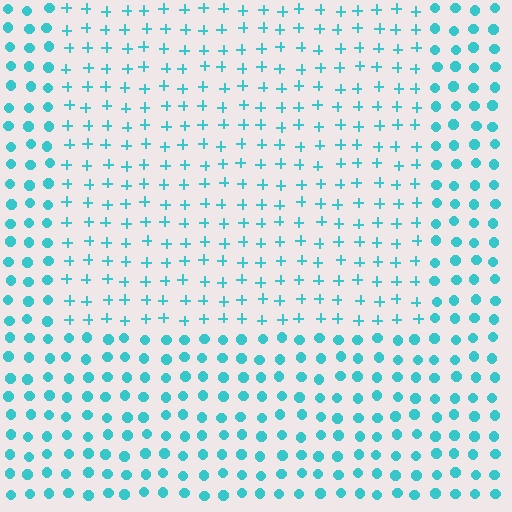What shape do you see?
I see a rectangle.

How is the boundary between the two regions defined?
The boundary is defined by a change in element shape: plus signs inside vs. circles outside. All elements share the same color and spacing.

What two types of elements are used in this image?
The image uses plus signs inside the rectangle region and circles outside it.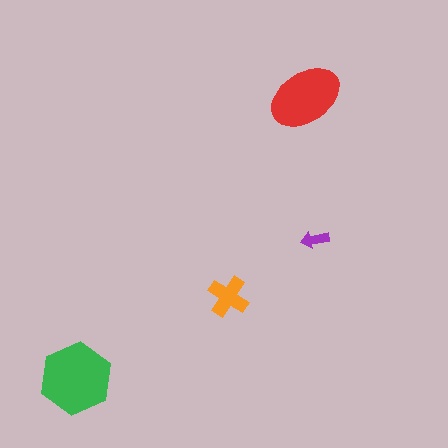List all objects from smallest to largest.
The purple arrow, the orange cross, the red ellipse, the green hexagon.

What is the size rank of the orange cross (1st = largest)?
3rd.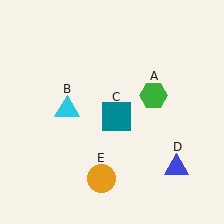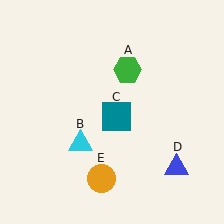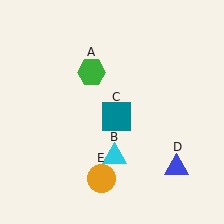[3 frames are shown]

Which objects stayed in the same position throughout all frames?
Teal square (object C) and blue triangle (object D) and orange circle (object E) remained stationary.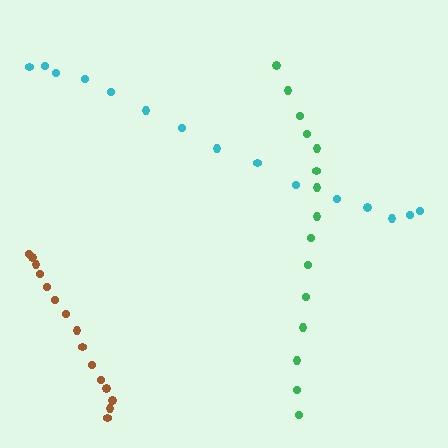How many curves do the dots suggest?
There are 3 distinct paths.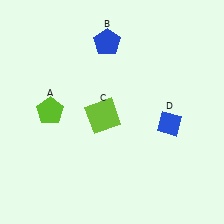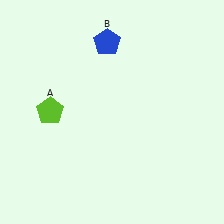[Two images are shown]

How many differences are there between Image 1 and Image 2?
There are 2 differences between the two images.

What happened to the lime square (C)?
The lime square (C) was removed in Image 2. It was in the bottom-left area of Image 1.